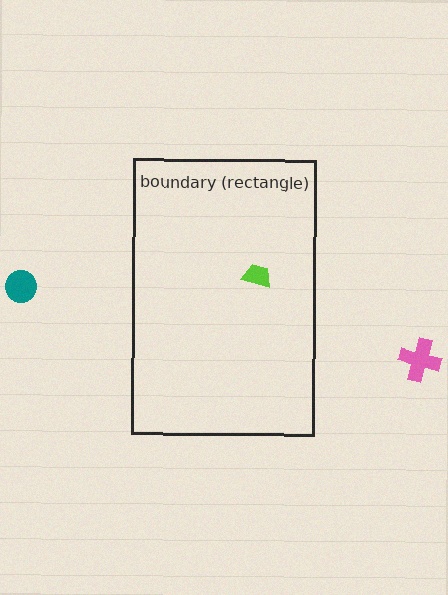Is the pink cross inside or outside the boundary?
Outside.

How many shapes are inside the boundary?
1 inside, 2 outside.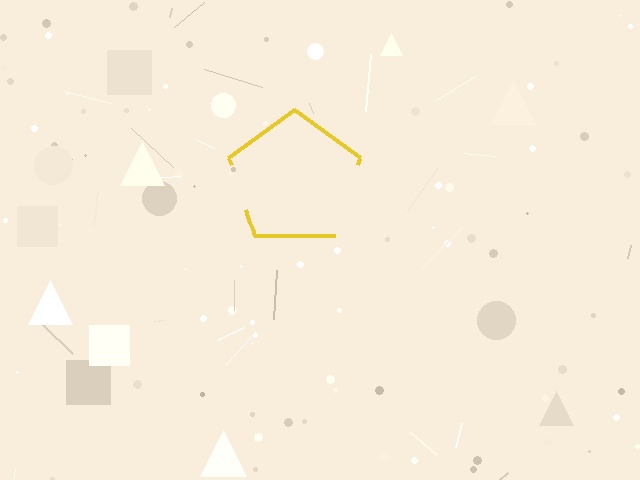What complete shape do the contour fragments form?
The contour fragments form a pentagon.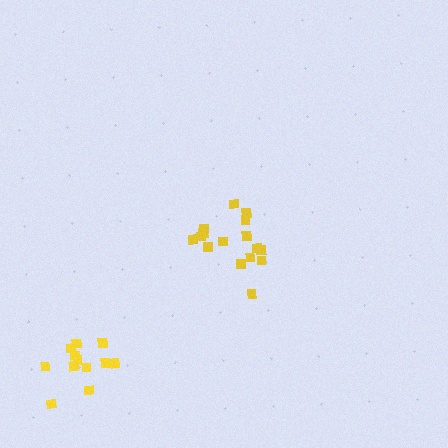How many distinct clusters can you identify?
There are 2 distinct clusters.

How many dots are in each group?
Group 1: 16 dots, Group 2: 12 dots (28 total).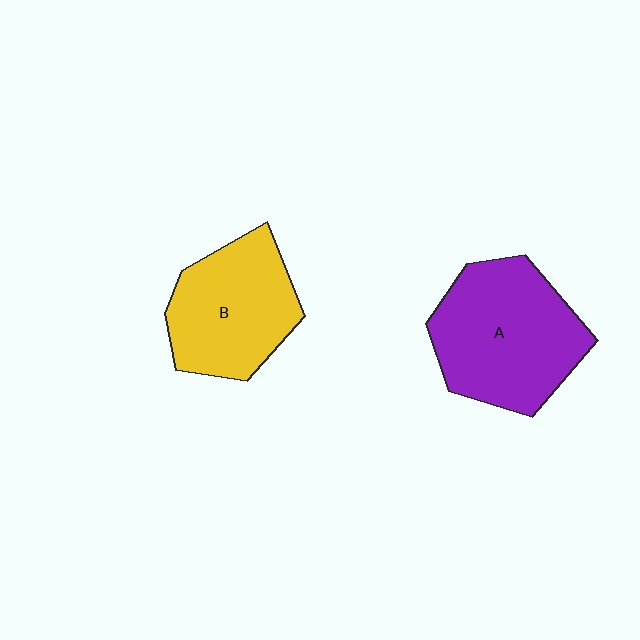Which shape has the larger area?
Shape A (purple).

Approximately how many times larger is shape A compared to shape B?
Approximately 1.2 times.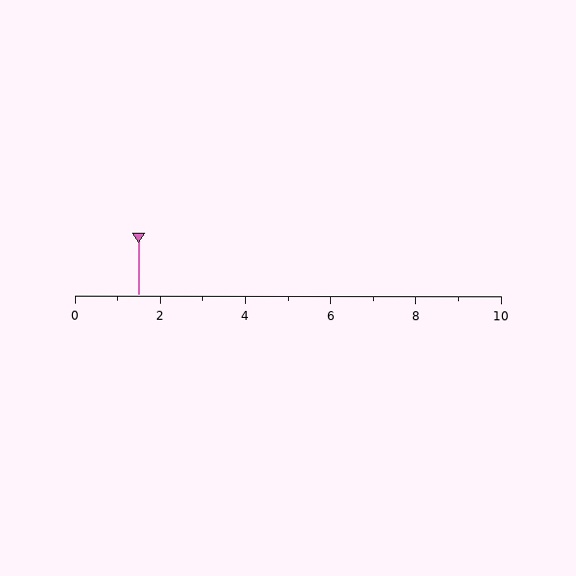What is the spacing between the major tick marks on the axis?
The major ticks are spaced 2 apart.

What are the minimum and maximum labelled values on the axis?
The axis runs from 0 to 10.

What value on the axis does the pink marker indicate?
The marker indicates approximately 1.5.